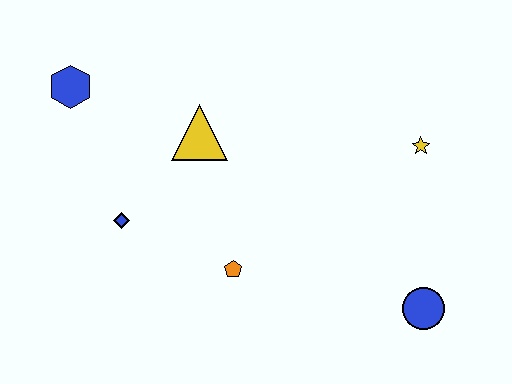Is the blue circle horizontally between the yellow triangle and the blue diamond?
No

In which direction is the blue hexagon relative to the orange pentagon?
The blue hexagon is above the orange pentagon.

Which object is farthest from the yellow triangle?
The blue circle is farthest from the yellow triangle.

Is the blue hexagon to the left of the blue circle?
Yes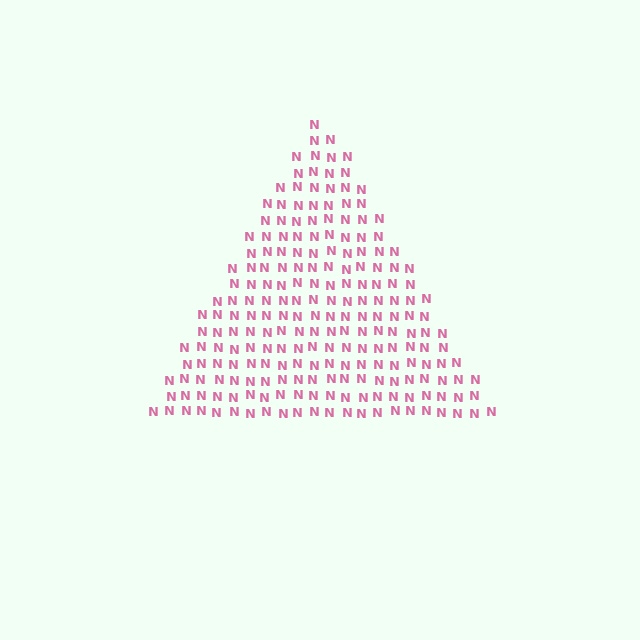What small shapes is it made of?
It is made of small letter N's.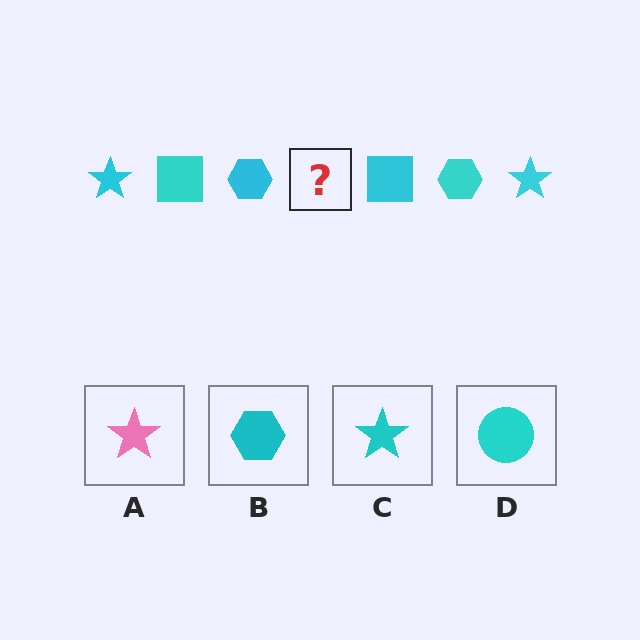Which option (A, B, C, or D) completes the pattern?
C.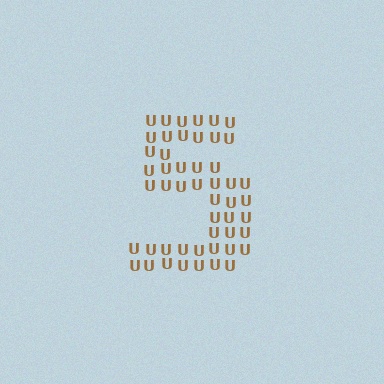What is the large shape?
The large shape is the digit 5.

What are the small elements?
The small elements are letter U's.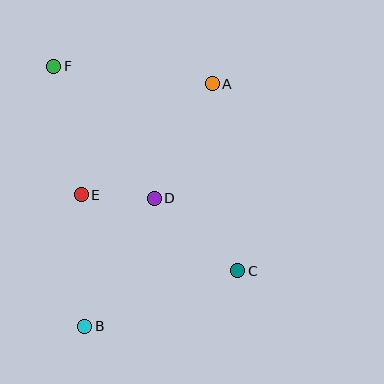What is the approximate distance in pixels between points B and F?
The distance between B and F is approximately 262 pixels.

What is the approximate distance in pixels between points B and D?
The distance between B and D is approximately 145 pixels.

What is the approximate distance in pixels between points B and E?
The distance between B and E is approximately 131 pixels.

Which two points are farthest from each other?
Points C and F are farthest from each other.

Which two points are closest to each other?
Points D and E are closest to each other.